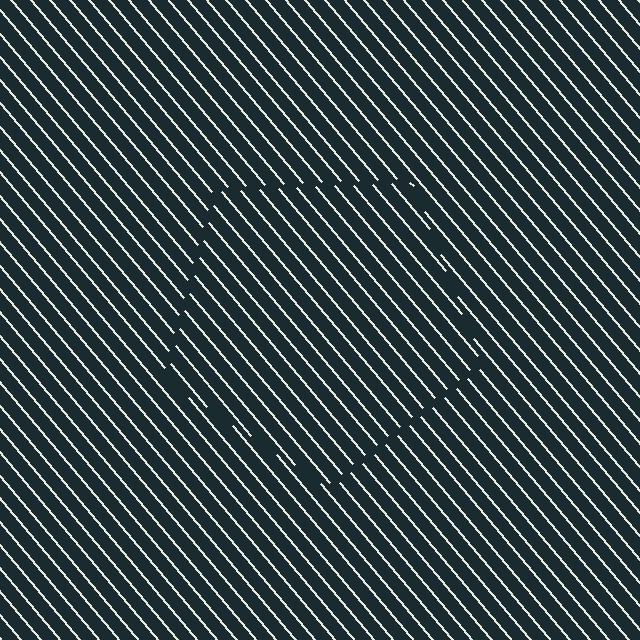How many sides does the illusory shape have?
5 sides — the line-ends trace a pentagon.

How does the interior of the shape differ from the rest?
The interior of the shape contains the same grating, shifted by half a period — the contour is defined by the phase discontinuity where line-ends from the inner and outer gratings abut.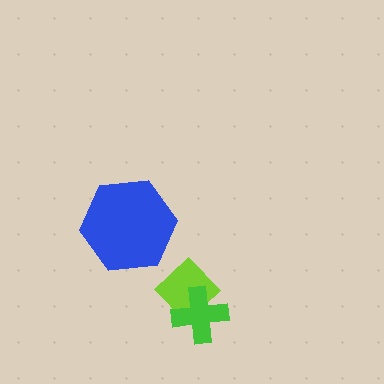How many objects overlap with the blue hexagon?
0 objects overlap with the blue hexagon.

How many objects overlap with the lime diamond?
1 object overlaps with the lime diamond.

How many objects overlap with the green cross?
1 object overlaps with the green cross.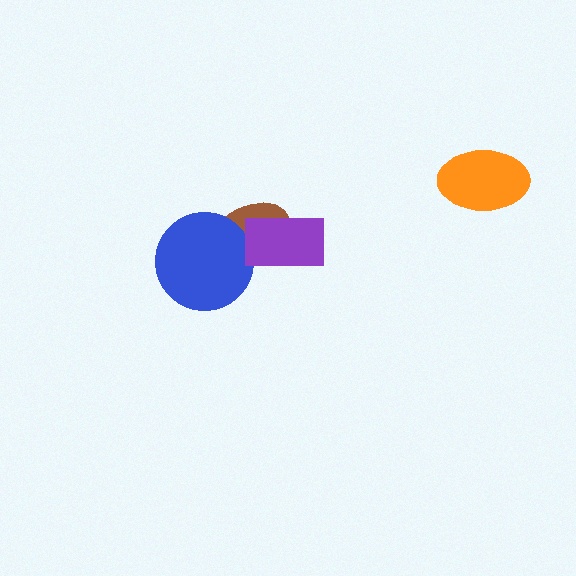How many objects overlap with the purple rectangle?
1 object overlaps with the purple rectangle.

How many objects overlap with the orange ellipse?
0 objects overlap with the orange ellipse.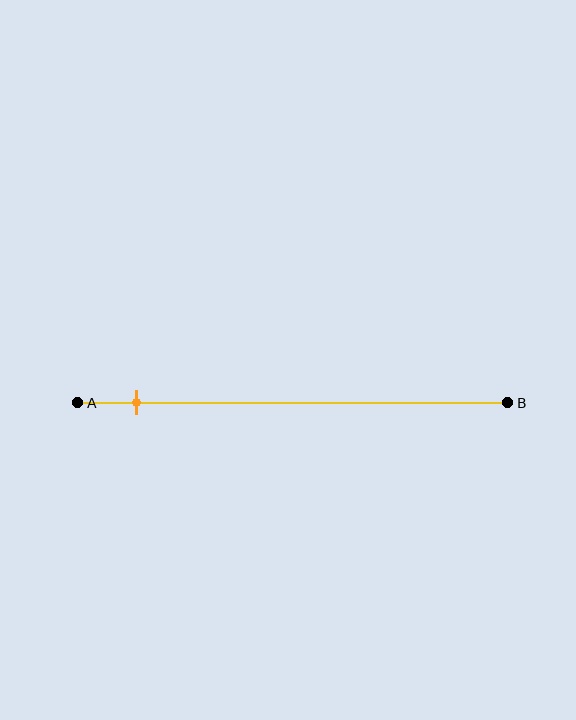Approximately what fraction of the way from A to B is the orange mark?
The orange mark is approximately 15% of the way from A to B.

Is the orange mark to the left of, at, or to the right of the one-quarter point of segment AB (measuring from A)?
The orange mark is to the left of the one-quarter point of segment AB.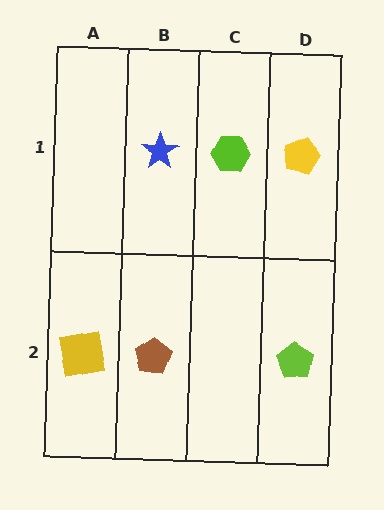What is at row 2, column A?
A yellow square.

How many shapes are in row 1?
3 shapes.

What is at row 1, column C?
A lime hexagon.